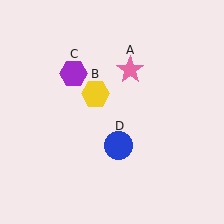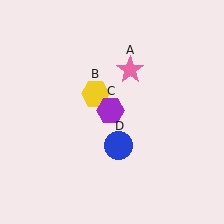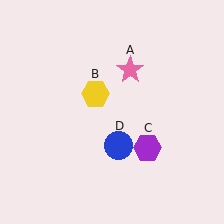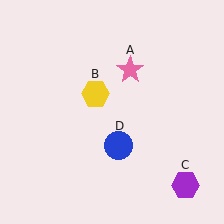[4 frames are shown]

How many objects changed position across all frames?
1 object changed position: purple hexagon (object C).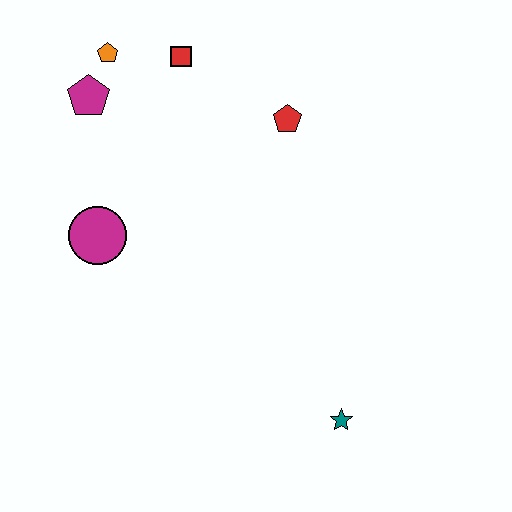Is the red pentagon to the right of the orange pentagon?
Yes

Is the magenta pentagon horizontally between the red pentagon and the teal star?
No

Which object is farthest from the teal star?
The orange pentagon is farthest from the teal star.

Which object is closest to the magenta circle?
The magenta pentagon is closest to the magenta circle.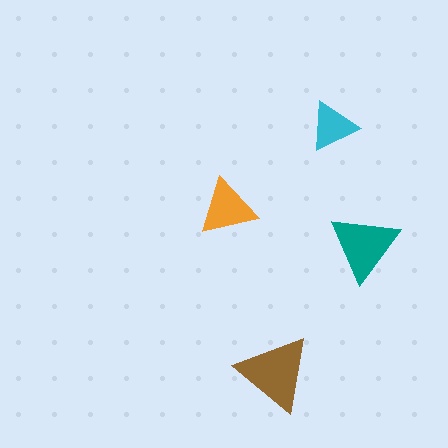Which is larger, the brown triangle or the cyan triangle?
The brown one.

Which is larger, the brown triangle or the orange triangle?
The brown one.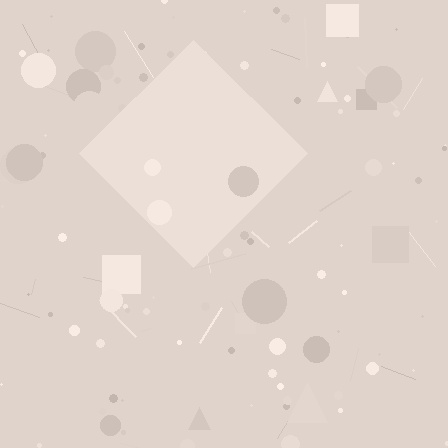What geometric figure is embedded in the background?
A diamond is embedded in the background.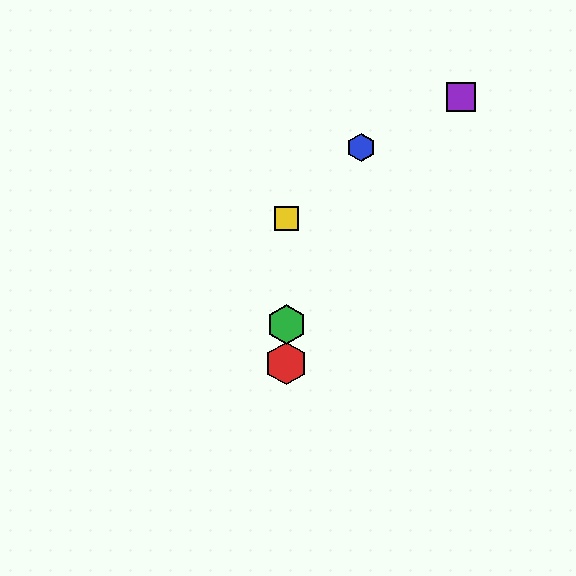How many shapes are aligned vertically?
3 shapes (the red hexagon, the green hexagon, the yellow square) are aligned vertically.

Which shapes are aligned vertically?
The red hexagon, the green hexagon, the yellow square are aligned vertically.